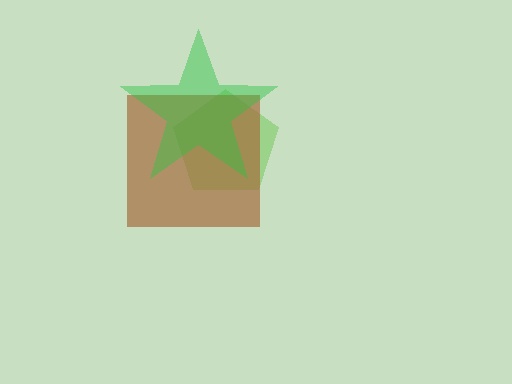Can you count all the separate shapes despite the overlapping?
Yes, there are 3 separate shapes.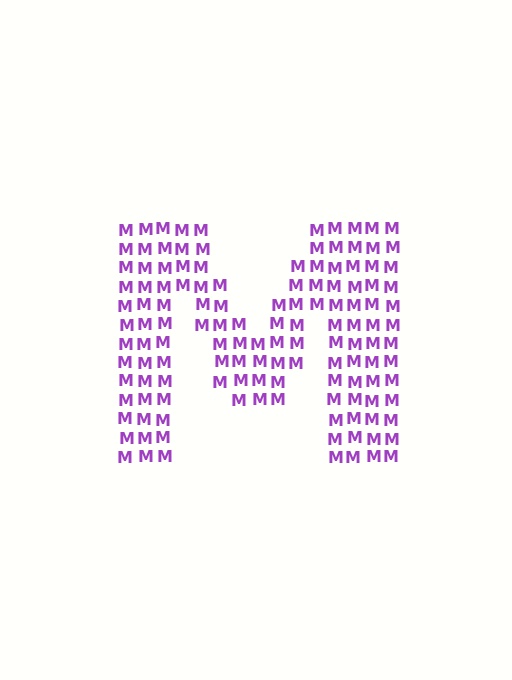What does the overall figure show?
The overall figure shows the letter M.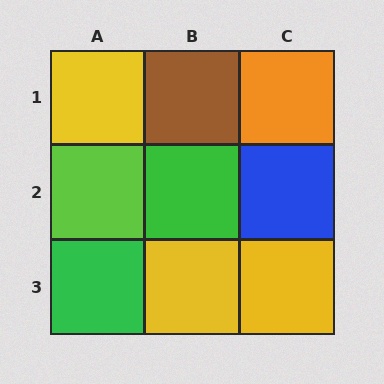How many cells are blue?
1 cell is blue.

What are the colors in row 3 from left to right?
Green, yellow, yellow.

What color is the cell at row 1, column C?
Orange.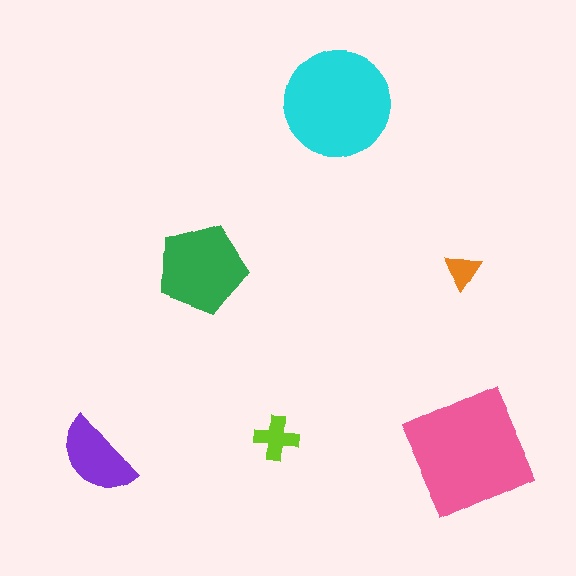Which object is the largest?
The pink square.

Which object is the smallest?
The orange triangle.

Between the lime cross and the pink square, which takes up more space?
The pink square.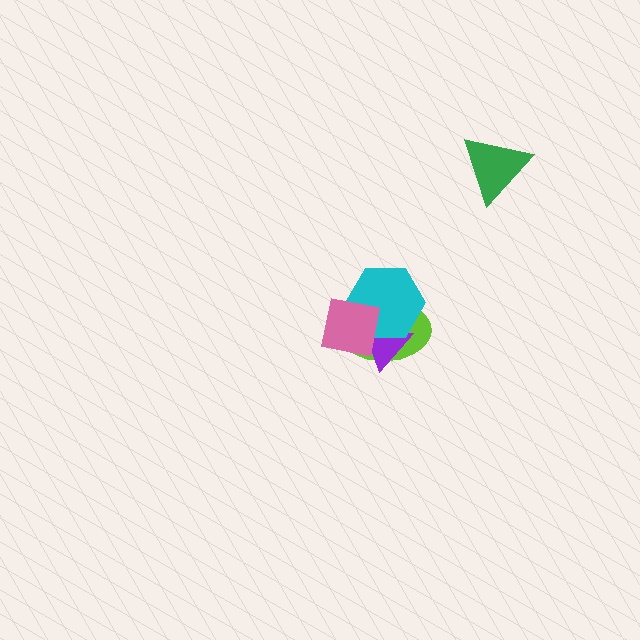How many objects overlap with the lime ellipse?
3 objects overlap with the lime ellipse.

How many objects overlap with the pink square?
3 objects overlap with the pink square.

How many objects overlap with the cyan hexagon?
3 objects overlap with the cyan hexagon.